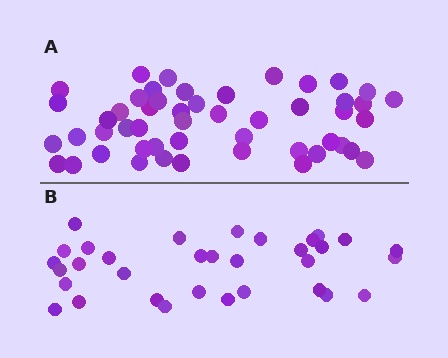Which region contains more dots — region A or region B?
Region A (the top region) has more dots.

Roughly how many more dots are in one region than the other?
Region A has approximately 15 more dots than region B.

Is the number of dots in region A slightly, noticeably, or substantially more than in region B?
Region A has substantially more. The ratio is roughly 1.5 to 1.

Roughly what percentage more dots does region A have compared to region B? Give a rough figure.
About 50% more.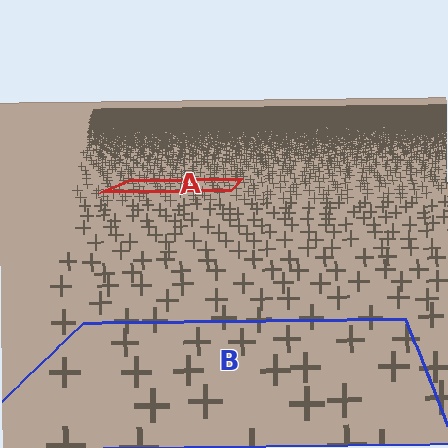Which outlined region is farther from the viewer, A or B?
Region A is farther from the viewer — the texture elements inside it appear smaller and more densely packed.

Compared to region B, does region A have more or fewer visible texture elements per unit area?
Region A has more texture elements per unit area — they are packed more densely because it is farther away.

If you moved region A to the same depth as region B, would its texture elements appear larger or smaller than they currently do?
They would appear larger. At a closer depth, the same texture elements are projected at a bigger on-screen size.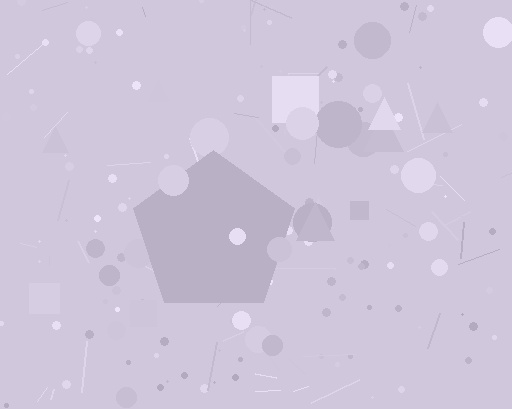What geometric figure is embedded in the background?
A pentagon is embedded in the background.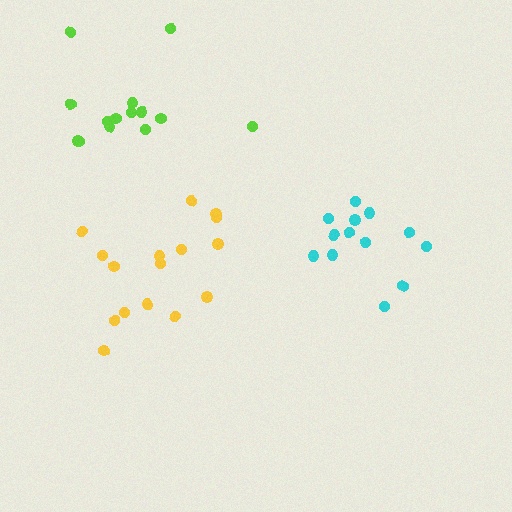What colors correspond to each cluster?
The clusters are colored: yellow, cyan, lime.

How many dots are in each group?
Group 1: 16 dots, Group 2: 13 dots, Group 3: 14 dots (43 total).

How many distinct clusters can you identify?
There are 3 distinct clusters.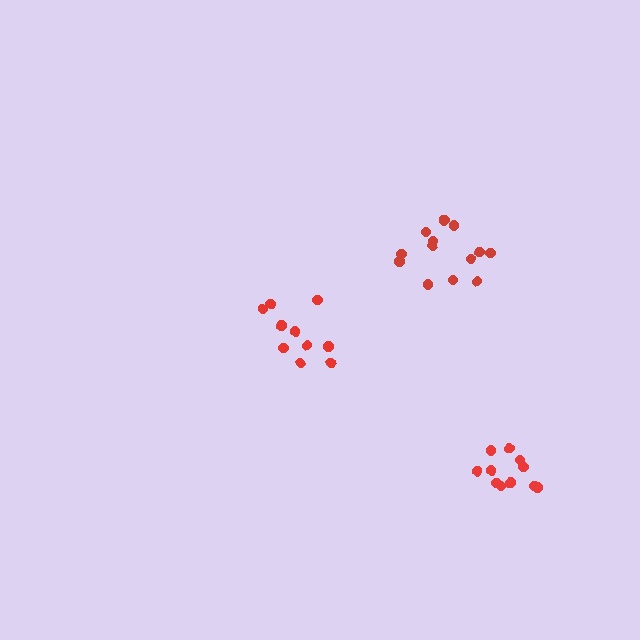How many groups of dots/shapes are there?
There are 3 groups.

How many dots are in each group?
Group 1: 10 dots, Group 2: 11 dots, Group 3: 13 dots (34 total).